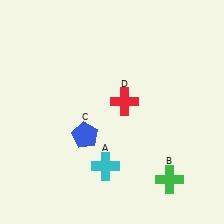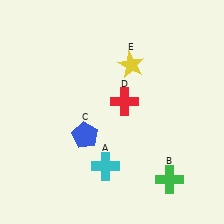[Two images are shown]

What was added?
A yellow star (E) was added in Image 2.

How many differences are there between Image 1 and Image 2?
There is 1 difference between the two images.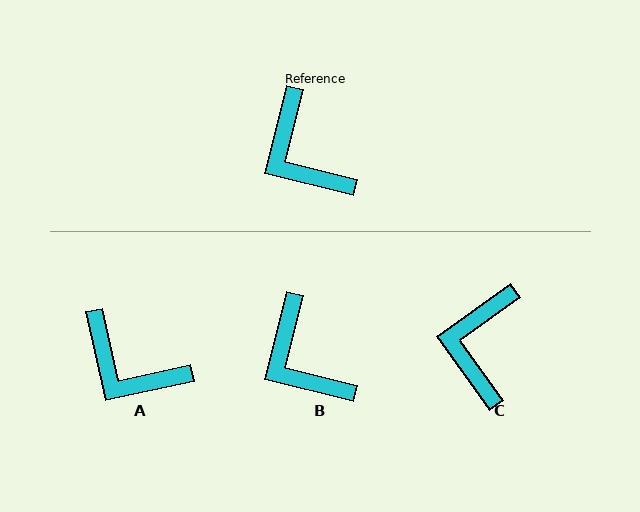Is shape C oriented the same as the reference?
No, it is off by about 40 degrees.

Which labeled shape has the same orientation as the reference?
B.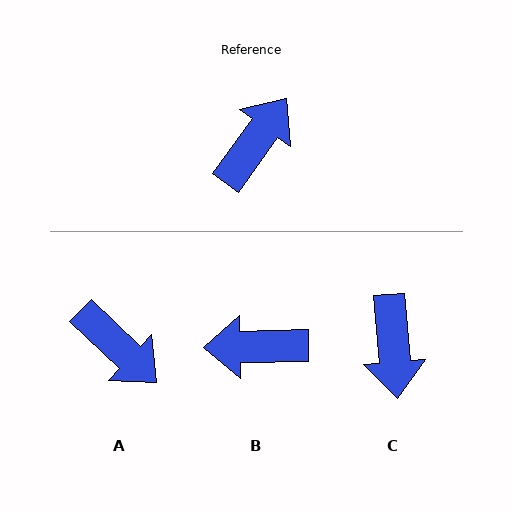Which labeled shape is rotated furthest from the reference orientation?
C, about 139 degrees away.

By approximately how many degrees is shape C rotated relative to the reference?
Approximately 139 degrees clockwise.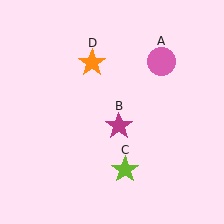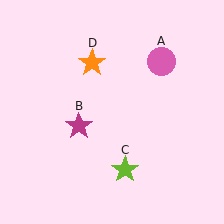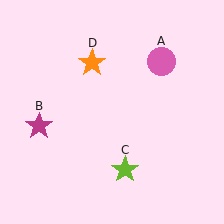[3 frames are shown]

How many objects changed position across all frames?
1 object changed position: magenta star (object B).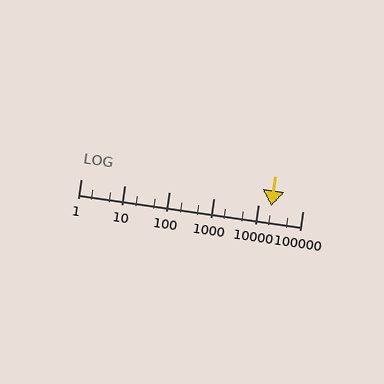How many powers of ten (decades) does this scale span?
The scale spans 5 decades, from 1 to 100000.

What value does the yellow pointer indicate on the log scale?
The pointer indicates approximately 20000.